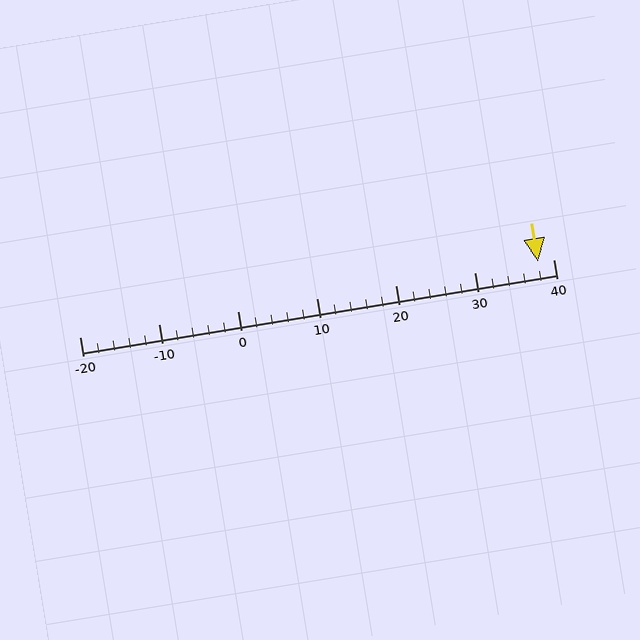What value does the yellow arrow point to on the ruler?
The yellow arrow points to approximately 38.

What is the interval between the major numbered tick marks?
The major tick marks are spaced 10 units apart.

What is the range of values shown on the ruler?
The ruler shows values from -20 to 40.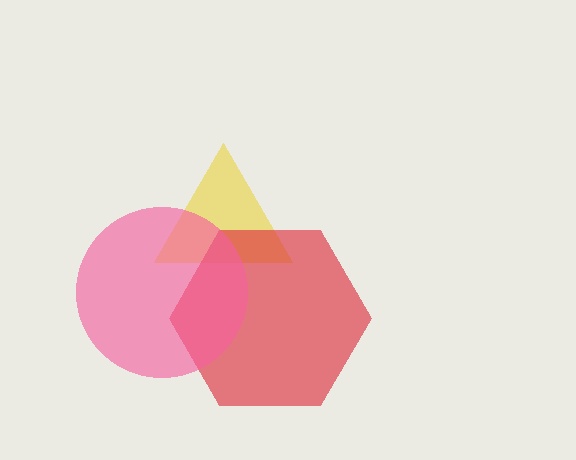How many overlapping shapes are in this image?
There are 3 overlapping shapes in the image.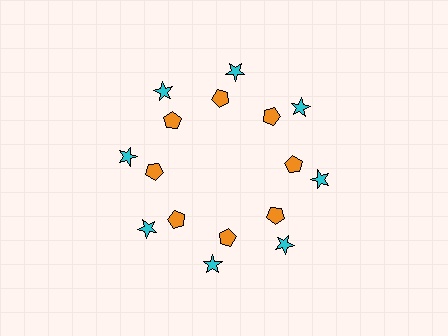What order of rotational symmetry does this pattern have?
This pattern has 8-fold rotational symmetry.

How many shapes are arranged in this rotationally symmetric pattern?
There are 16 shapes, arranged in 8 groups of 2.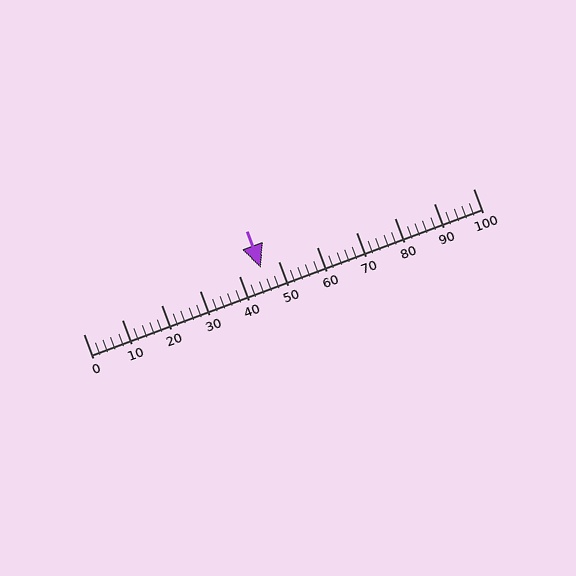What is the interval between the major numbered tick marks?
The major tick marks are spaced 10 units apart.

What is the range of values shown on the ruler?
The ruler shows values from 0 to 100.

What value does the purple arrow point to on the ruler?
The purple arrow points to approximately 46.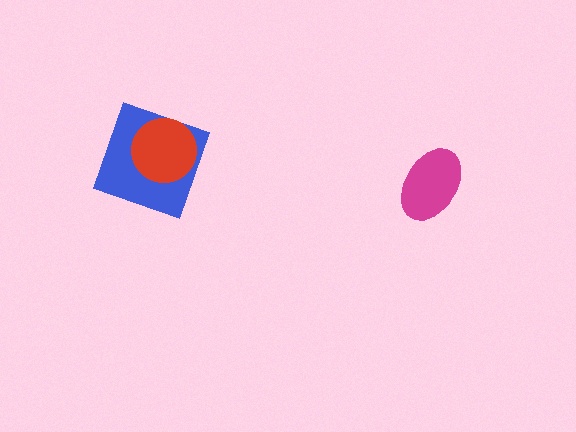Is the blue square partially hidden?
Yes, it is partially covered by another shape.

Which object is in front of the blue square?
The red circle is in front of the blue square.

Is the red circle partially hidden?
No, no other shape covers it.